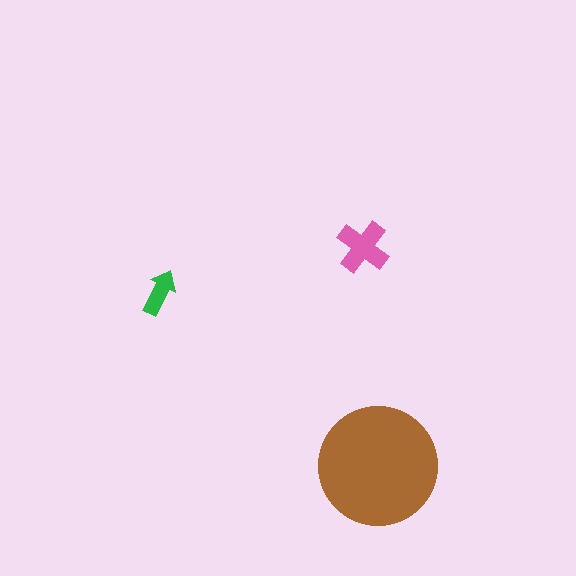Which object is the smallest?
The green arrow.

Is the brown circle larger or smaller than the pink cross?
Larger.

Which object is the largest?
The brown circle.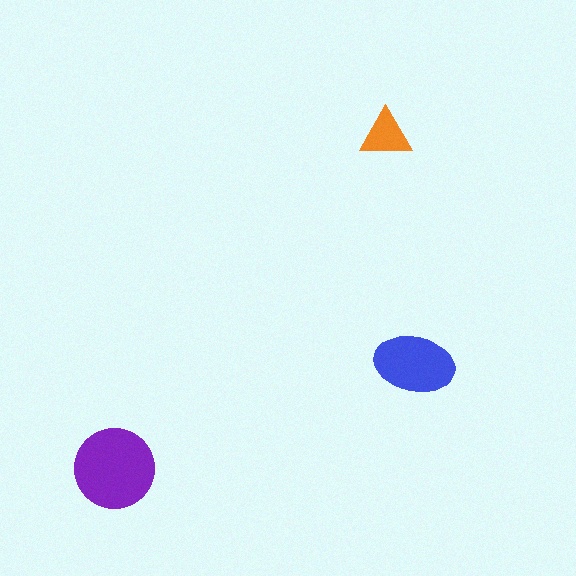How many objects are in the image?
There are 3 objects in the image.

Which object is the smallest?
The orange triangle.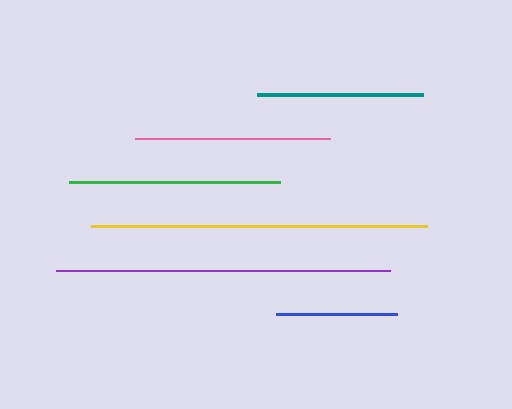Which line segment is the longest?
The yellow line is the longest at approximately 335 pixels.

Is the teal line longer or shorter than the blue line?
The teal line is longer than the blue line.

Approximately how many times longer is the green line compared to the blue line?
The green line is approximately 1.7 times the length of the blue line.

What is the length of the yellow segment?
The yellow segment is approximately 335 pixels long.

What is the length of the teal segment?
The teal segment is approximately 167 pixels long.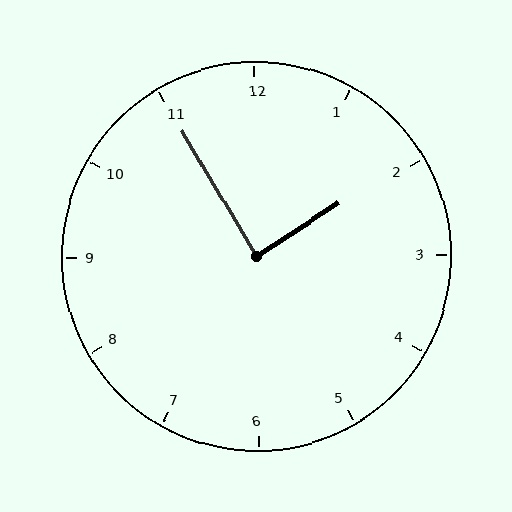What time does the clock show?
1:55.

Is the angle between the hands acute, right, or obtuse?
It is right.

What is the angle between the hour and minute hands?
Approximately 88 degrees.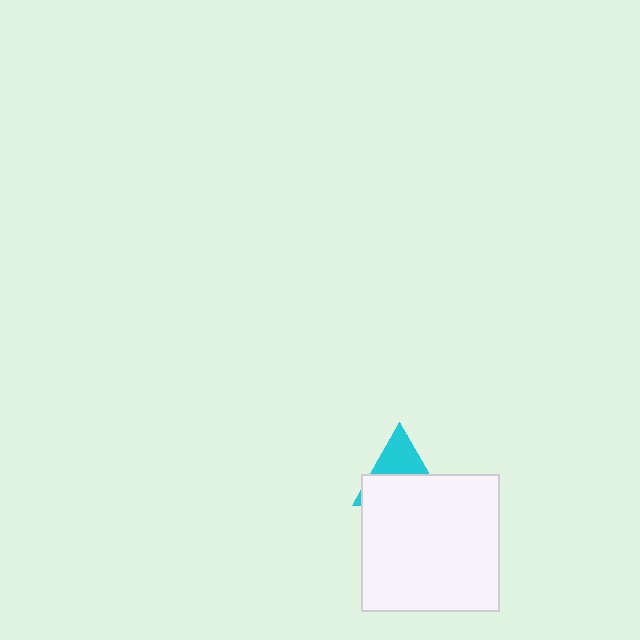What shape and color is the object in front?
The object in front is a white square.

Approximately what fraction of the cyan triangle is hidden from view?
Roughly 60% of the cyan triangle is hidden behind the white square.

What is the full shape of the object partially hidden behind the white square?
The partially hidden object is a cyan triangle.